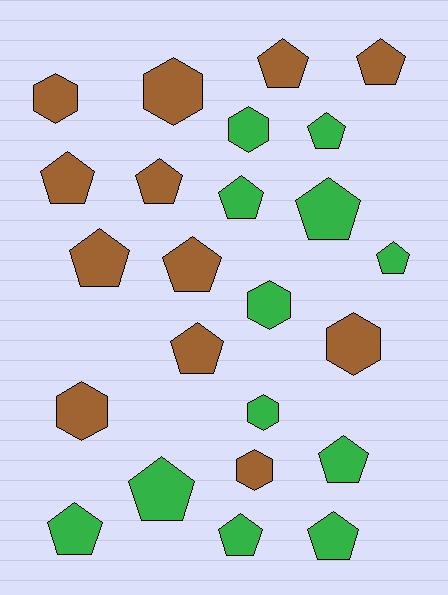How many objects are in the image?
There are 24 objects.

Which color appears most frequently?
Brown, with 12 objects.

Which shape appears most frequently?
Pentagon, with 16 objects.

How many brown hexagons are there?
There are 5 brown hexagons.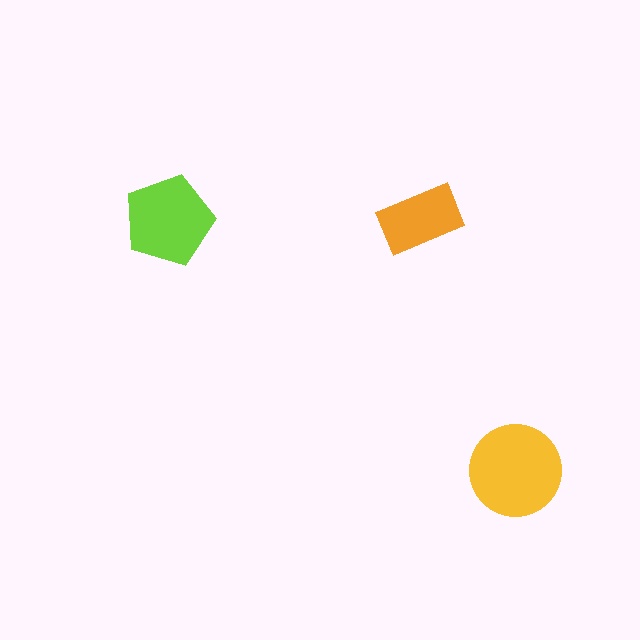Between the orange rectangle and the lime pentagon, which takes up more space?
The lime pentagon.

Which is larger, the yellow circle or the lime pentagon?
The yellow circle.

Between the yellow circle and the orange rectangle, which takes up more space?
The yellow circle.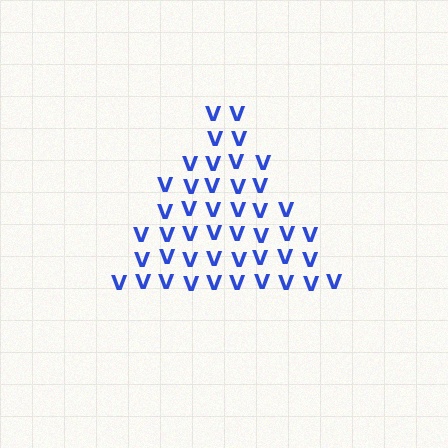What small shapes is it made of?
It is made of small letter V's.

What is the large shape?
The large shape is a triangle.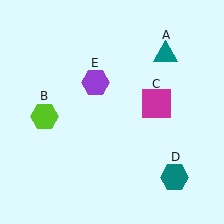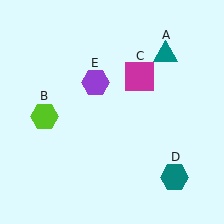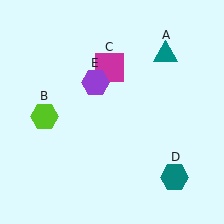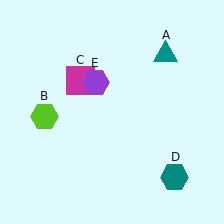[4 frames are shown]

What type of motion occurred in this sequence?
The magenta square (object C) rotated counterclockwise around the center of the scene.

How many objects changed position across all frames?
1 object changed position: magenta square (object C).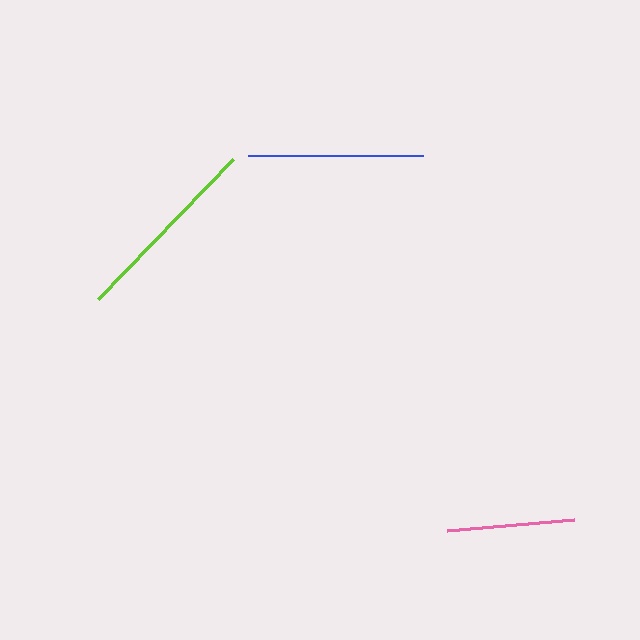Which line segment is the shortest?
The pink line is the shortest at approximately 127 pixels.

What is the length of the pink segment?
The pink segment is approximately 127 pixels long.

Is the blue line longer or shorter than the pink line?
The blue line is longer than the pink line.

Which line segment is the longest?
The lime line is the longest at approximately 194 pixels.